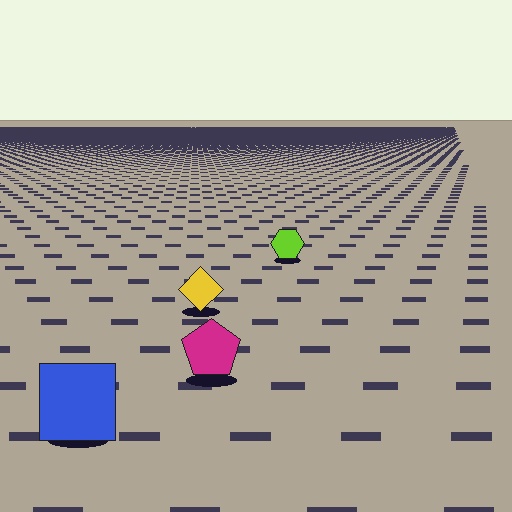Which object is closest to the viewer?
The blue square is closest. The texture marks near it are larger and more spread out.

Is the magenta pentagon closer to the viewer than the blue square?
No. The blue square is closer — you can tell from the texture gradient: the ground texture is coarser near it.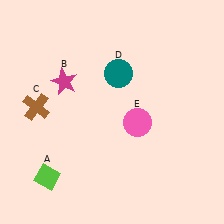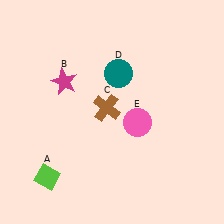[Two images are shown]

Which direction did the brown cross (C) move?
The brown cross (C) moved right.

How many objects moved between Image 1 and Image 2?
1 object moved between the two images.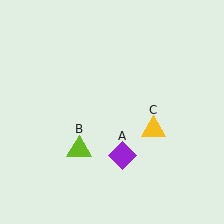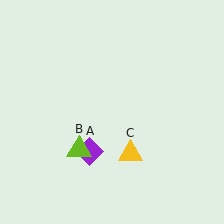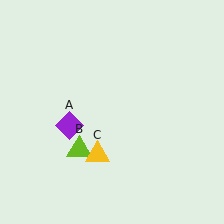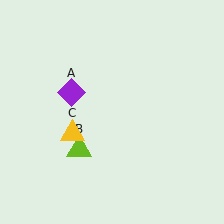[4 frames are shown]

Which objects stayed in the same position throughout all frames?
Lime triangle (object B) remained stationary.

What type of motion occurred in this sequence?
The purple diamond (object A), yellow triangle (object C) rotated clockwise around the center of the scene.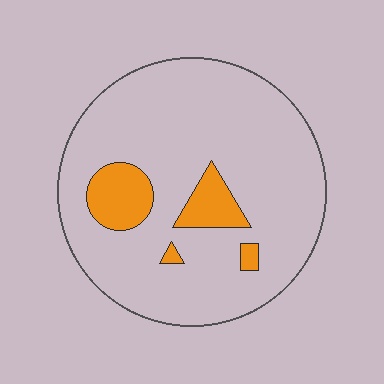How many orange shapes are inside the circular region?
4.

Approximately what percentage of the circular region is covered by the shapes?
Approximately 15%.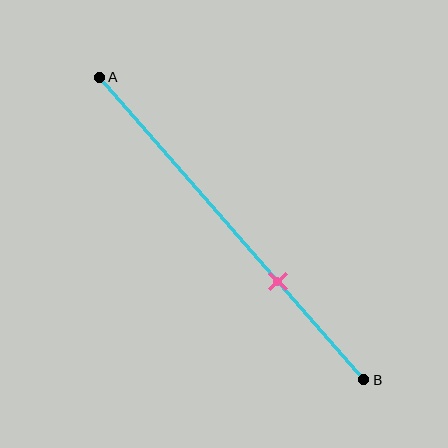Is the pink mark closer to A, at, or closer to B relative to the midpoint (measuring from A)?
The pink mark is closer to point B than the midpoint of segment AB.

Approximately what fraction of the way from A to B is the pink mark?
The pink mark is approximately 65% of the way from A to B.